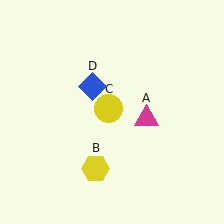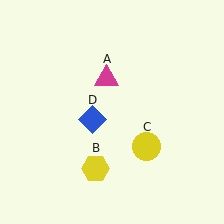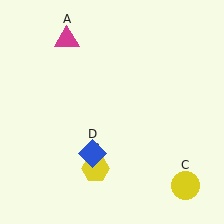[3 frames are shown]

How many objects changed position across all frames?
3 objects changed position: magenta triangle (object A), yellow circle (object C), blue diamond (object D).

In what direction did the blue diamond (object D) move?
The blue diamond (object D) moved down.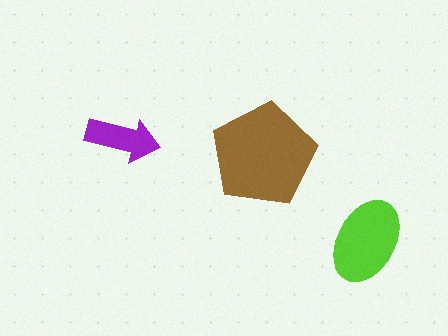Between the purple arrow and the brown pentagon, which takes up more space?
The brown pentagon.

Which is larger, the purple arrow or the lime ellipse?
The lime ellipse.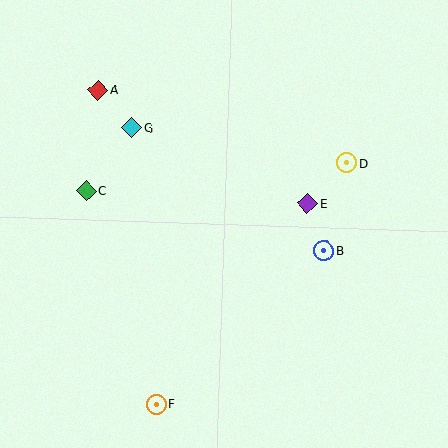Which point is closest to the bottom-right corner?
Point B is closest to the bottom-right corner.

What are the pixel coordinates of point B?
Point B is at (324, 251).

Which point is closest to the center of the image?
Point E at (307, 204) is closest to the center.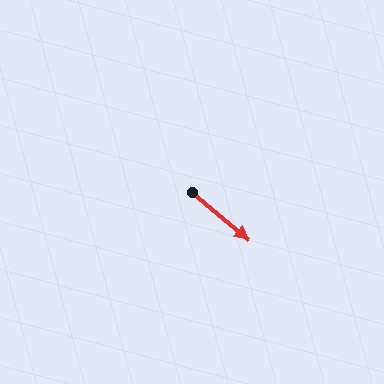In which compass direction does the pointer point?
Southeast.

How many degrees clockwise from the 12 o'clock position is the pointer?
Approximately 130 degrees.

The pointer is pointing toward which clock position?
Roughly 4 o'clock.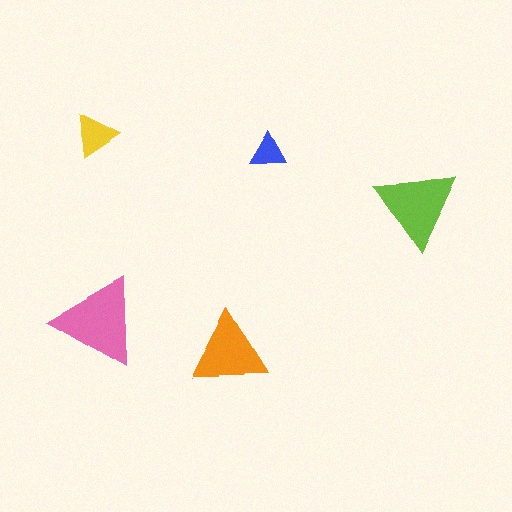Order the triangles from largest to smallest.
the pink one, the lime one, the orange one, the yellow one, the blue one.